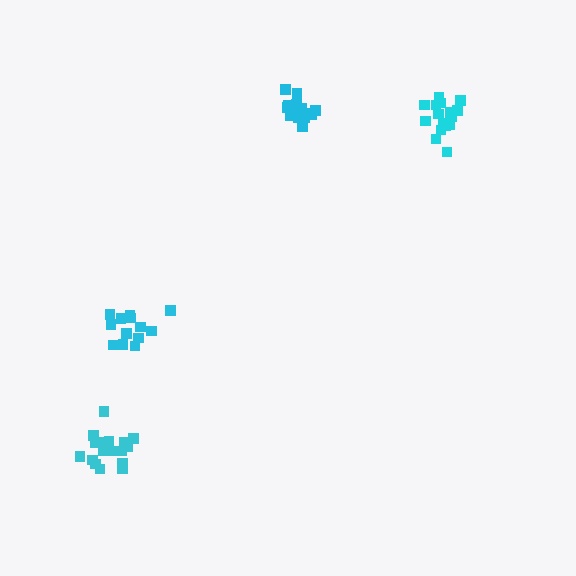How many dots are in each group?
Group 1: 14 dots, Group 2: 16 dots, Group 3: 17 dots, Group 4: 18 dots (65 total).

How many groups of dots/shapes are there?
There are 4 groups.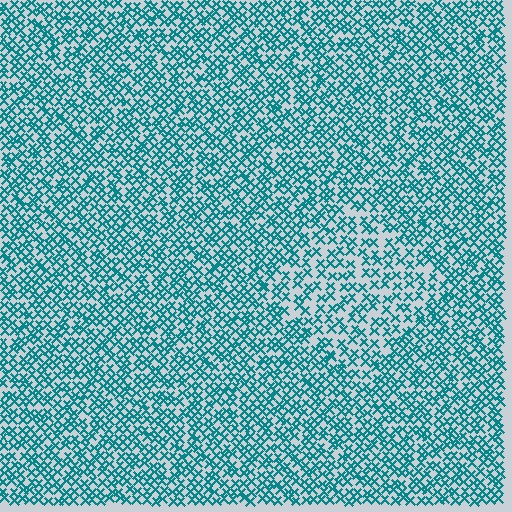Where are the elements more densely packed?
The elements are more densely packed outside the diamond boundary.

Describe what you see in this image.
The image contains small teal elements arranged at two different densities. A diamond-shaped region is visible where the elements are less densely packed than the surrounding area.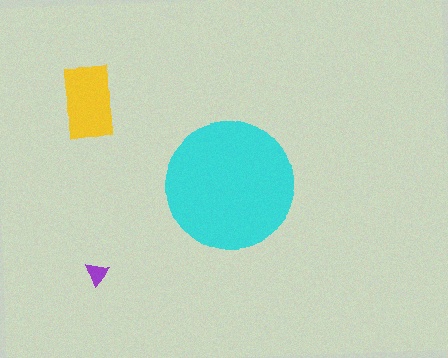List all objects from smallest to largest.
The purple triangle, the yellow rectangle, the cyan circle.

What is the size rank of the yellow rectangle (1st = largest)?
2nd.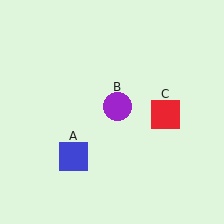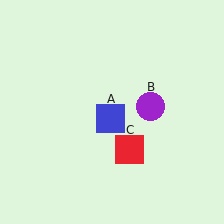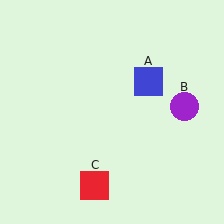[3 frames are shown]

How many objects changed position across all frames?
3 objects changed position: blue square (object A), purple circle (object B), red square (object C).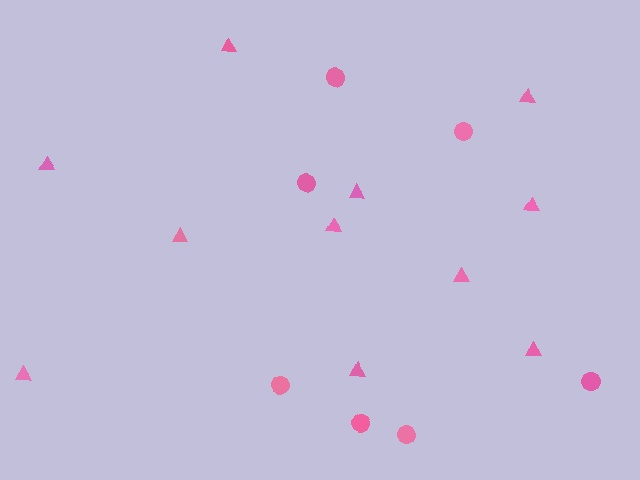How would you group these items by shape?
There are 2 groups: one group of circles (7) and one group of triangles (11).